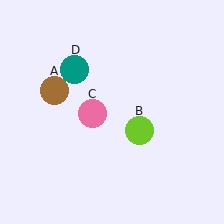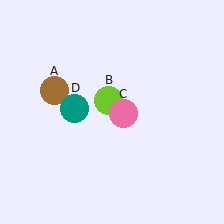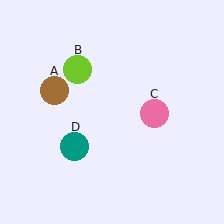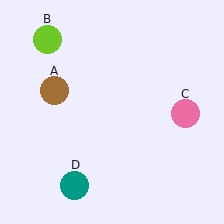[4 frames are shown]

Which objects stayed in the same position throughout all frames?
Brown circle (object A) remained stationary.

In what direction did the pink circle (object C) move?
The pink circle (object C) moved right.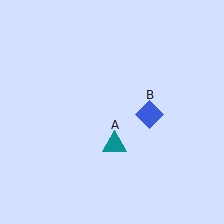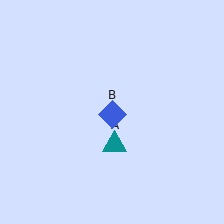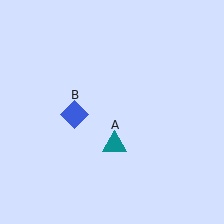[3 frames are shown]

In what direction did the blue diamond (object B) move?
The blue diamond (object B) moved left.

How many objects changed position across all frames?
1 object changed position: blue diamond (object B).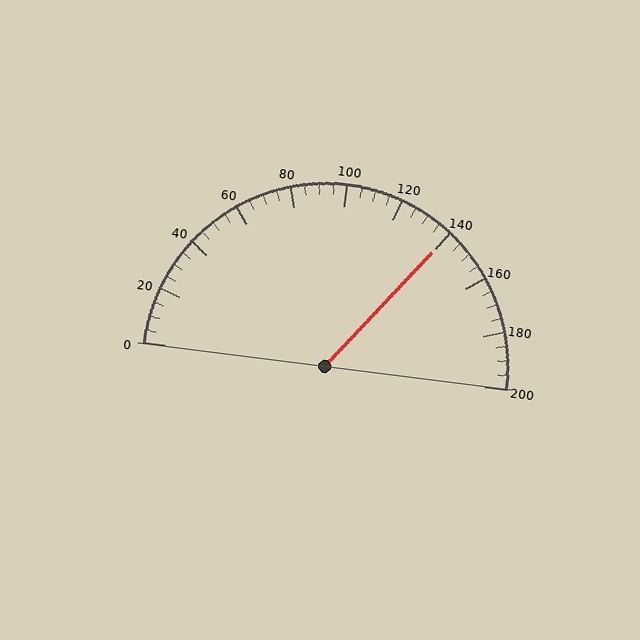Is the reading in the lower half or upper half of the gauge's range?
The reading is in the upper half of the range (0 to 200).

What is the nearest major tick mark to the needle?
The nearest major tick mark is 140.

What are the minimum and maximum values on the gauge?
The gauge ranges from 0 to 200.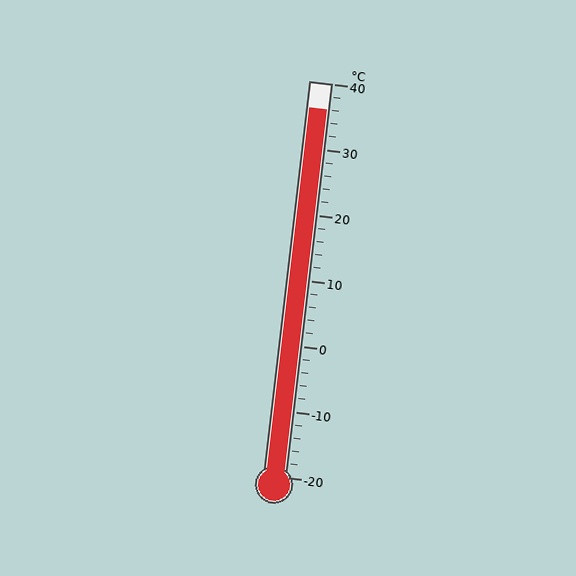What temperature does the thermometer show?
The thermometer shows approximately 36°C.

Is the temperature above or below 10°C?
The temperature is above 10°C.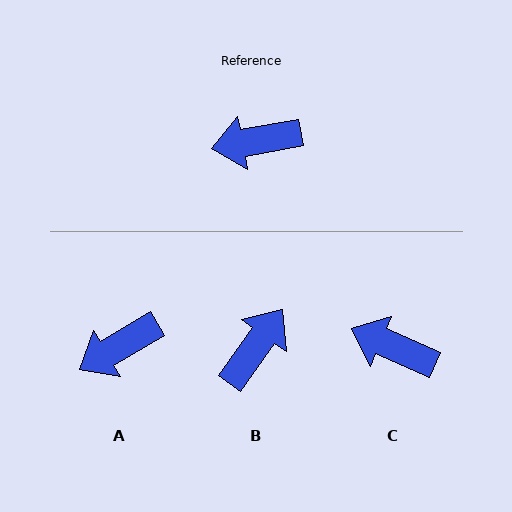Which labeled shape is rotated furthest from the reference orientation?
B, about 136 degrees away.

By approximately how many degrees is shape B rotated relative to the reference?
Approximately 136 degrees clockwise.